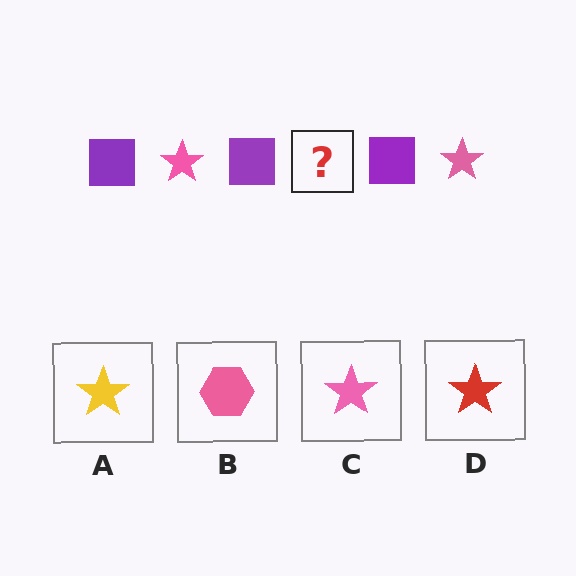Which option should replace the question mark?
Option C.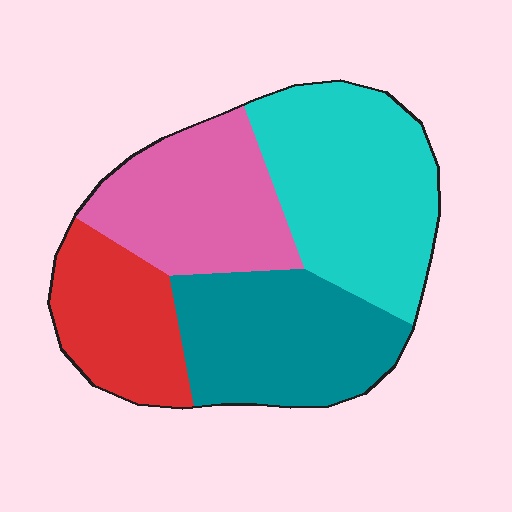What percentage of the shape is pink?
Pink takes up about one quarter (1/4) of the shape.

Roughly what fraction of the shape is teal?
Teal covers around 25% of the shape.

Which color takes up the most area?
Cyan, at roughly 30%.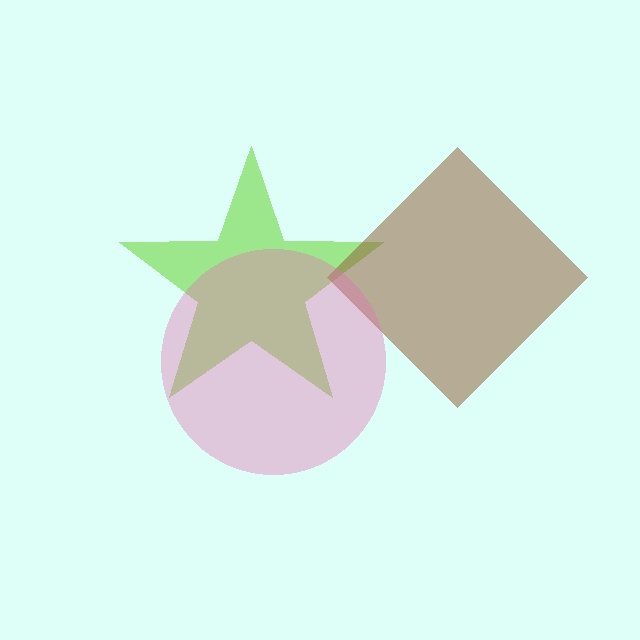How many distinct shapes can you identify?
There are 3 distinct shapes: a lime star, a brown diamond, a pink circle.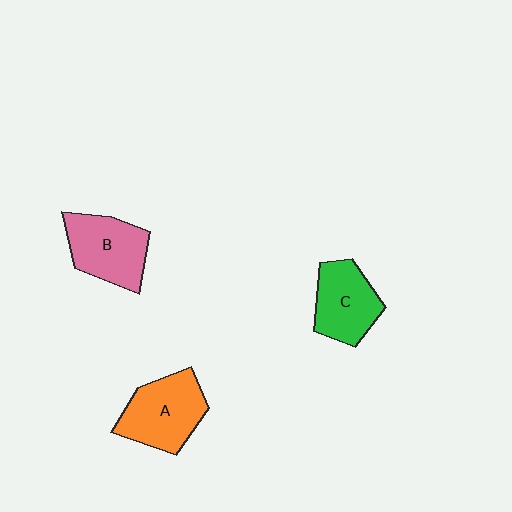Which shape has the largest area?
Shape A (orange).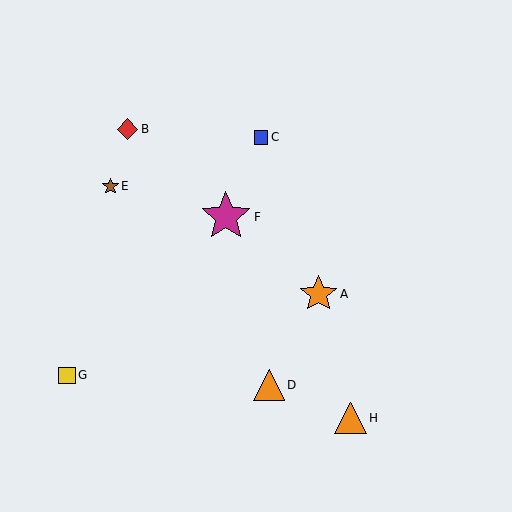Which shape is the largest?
The magenta star (labeled F) is the largest.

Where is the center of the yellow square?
The center of the yellow square is at (67, 375).